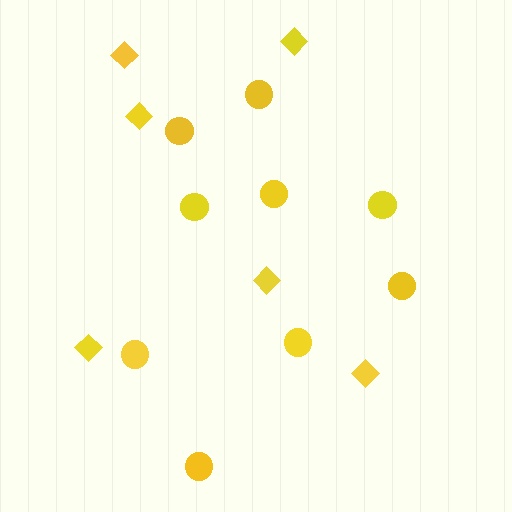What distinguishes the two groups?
There are 2 groups: one group of diamonds (6) and one group of circles (9).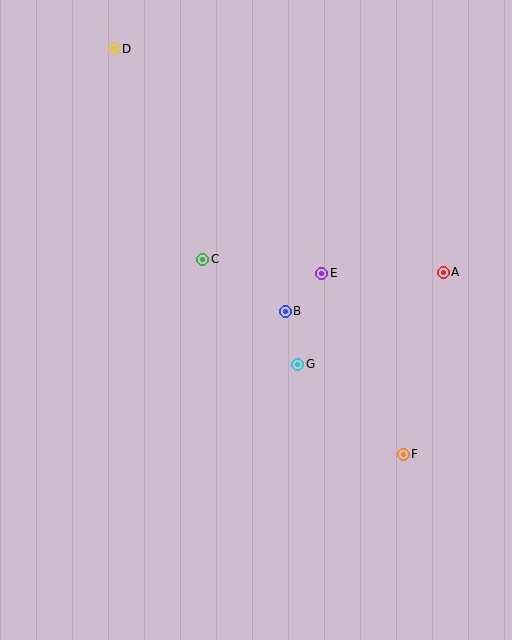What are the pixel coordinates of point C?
Point C is at (203, 259).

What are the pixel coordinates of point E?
Point E is at (322, 273).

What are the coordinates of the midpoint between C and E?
The midpoint between C and E is at (262, 266).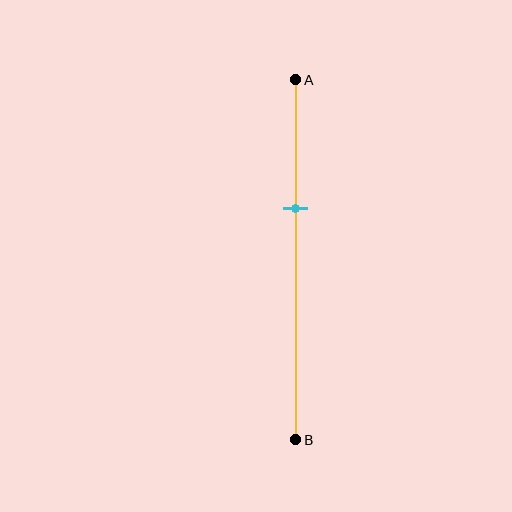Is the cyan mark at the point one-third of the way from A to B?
Yes, the mark is approximately at the one-third point.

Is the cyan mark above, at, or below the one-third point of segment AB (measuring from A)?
The cyan mark is approximately at the one-third point of segment AB.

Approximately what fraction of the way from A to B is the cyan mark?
The cyan mark is approximately 35% of the way from A to B.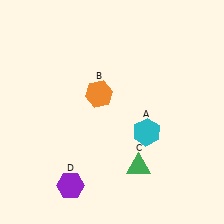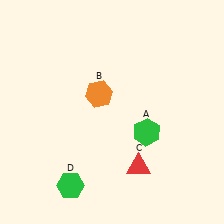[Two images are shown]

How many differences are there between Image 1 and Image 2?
There are 3 differences between the two images.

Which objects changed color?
A changed from cyan to green. C changed from green to red. D changed from purple to green.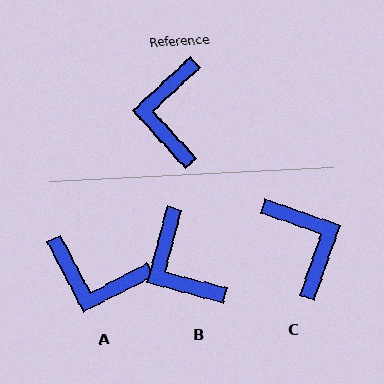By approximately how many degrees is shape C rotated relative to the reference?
Approximately 152 degrees clockwise.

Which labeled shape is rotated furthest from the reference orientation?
C, about 152 degrees away.